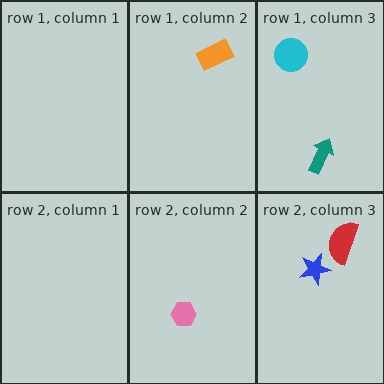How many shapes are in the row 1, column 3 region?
2.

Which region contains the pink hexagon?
The row 2, column 2 region.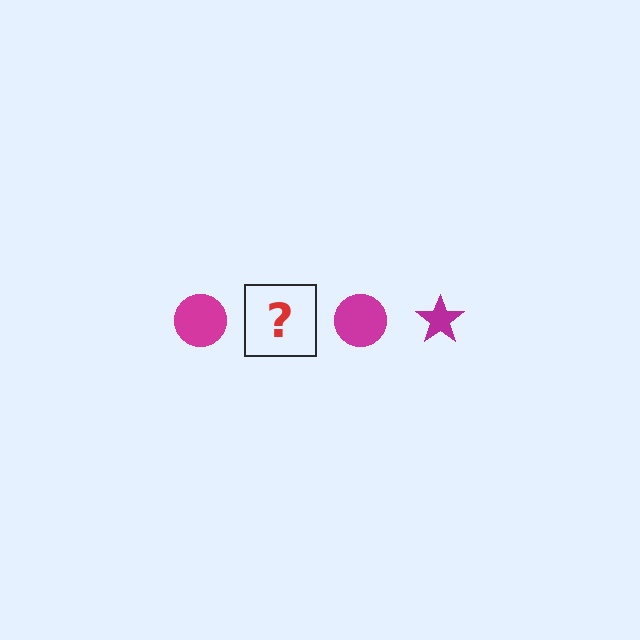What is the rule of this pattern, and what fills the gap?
The rule is that the pattern cycles through circle, star shapes in magenta. The gap should be filled with a magenta star.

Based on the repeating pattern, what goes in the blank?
The blank should be a magenta star.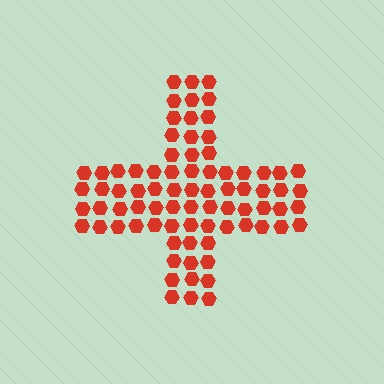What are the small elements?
The small elements are hexagons.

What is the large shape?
The large shape is a cross.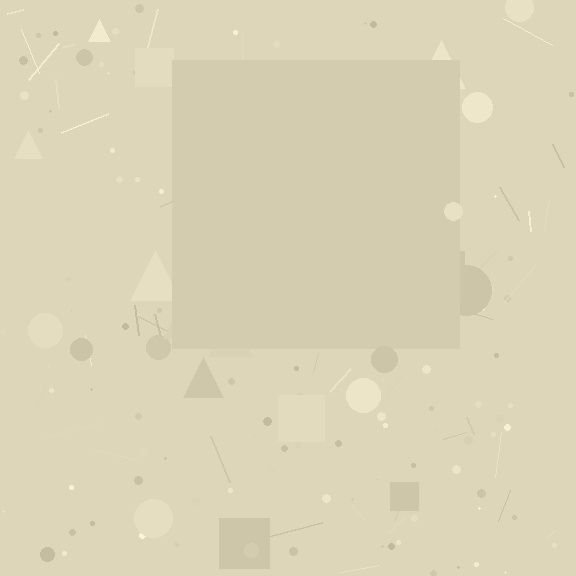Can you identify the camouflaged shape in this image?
The camouflaged shape is a square.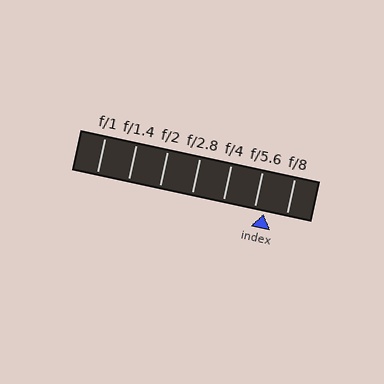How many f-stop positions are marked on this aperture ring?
There are 7 f-stop positions marked.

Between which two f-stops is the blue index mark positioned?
The index mark is between f/5.6 and f/8.